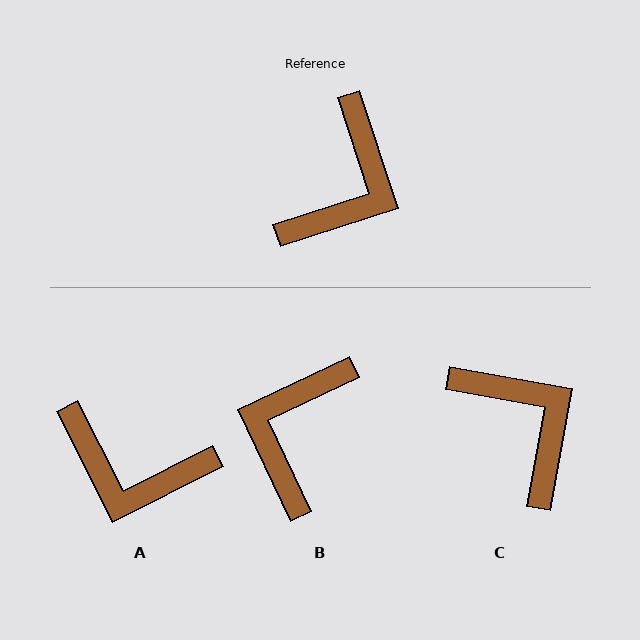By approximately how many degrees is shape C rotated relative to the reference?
Approximately 62 degrees counter-clockwise.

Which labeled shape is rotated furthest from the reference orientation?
B, about 173 degrees away.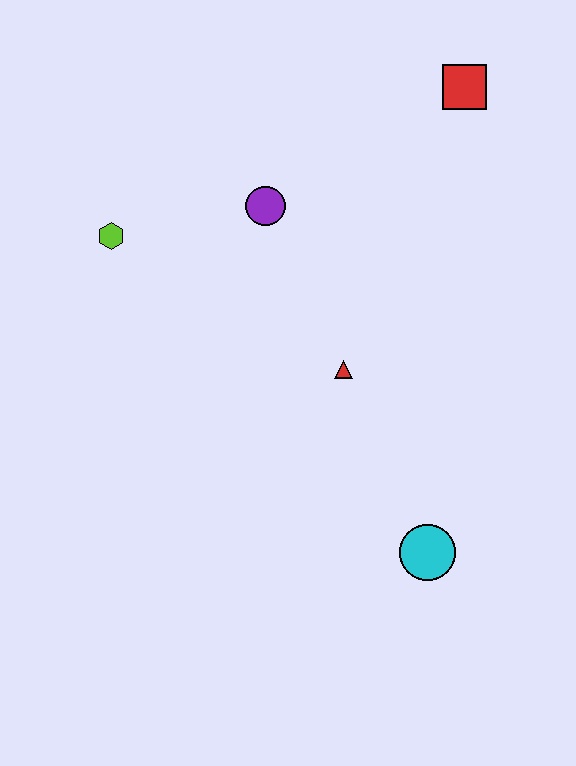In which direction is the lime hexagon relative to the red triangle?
The lime hexagon is to the left of the red triangle.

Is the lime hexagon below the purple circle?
Yes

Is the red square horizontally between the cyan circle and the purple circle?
No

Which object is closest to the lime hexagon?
The purple circle is closest to the lime hexagon.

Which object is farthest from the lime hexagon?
The cyan circle is farthest from the lime hexagon.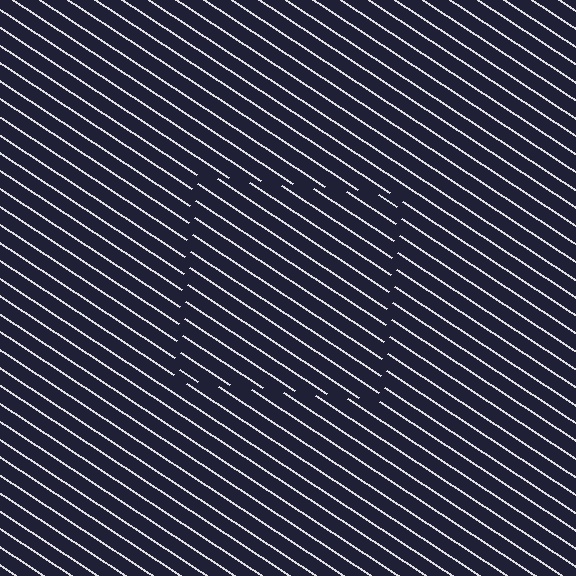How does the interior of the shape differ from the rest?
The interior of the shape contains the same grating, shifted by half a period — the contour is defined by the phase discontinuity where line-ends from the inner and outer gratings abut.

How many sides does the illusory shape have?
4 sides — the line-ends trace a square.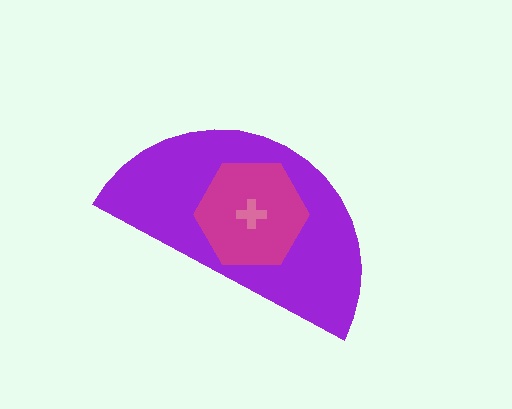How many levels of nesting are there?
3.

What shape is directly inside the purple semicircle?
The magenta hexagon.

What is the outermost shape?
The purple semicircle.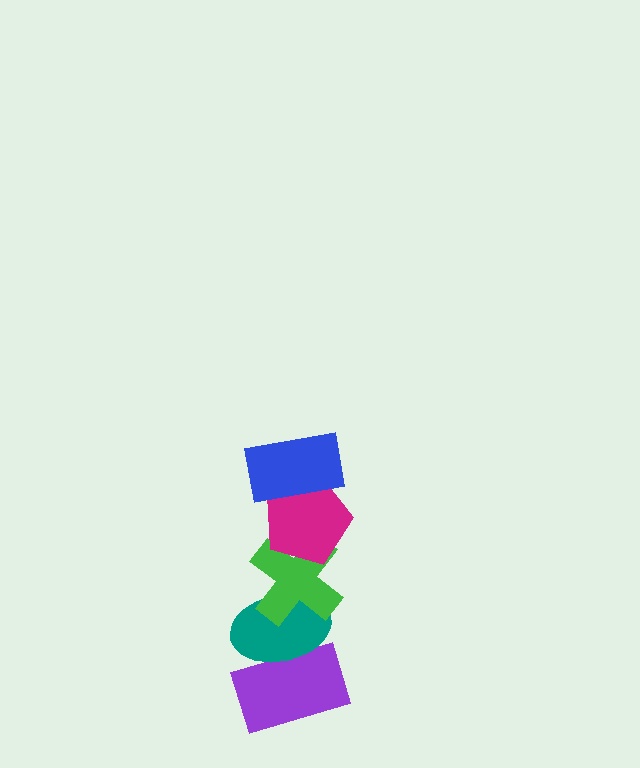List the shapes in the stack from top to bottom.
From top to bottom: the blue rectangle, the magenta pentagon, the green cross, the teal ellipse, the purple rectangle.